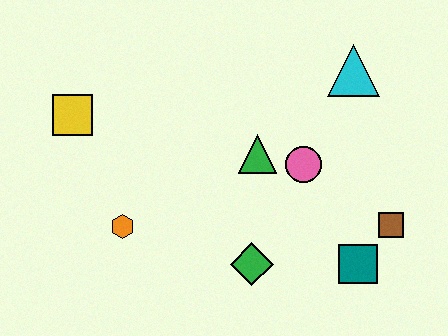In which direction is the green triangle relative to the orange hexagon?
The green triangle is to the right of the orange hexagon.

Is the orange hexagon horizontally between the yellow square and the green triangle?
Yes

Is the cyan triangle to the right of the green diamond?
Yes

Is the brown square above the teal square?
Yes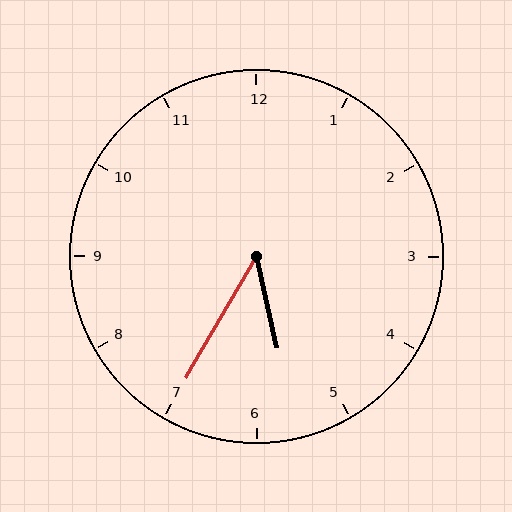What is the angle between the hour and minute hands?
Approximately 42 degrees.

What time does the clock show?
5:35.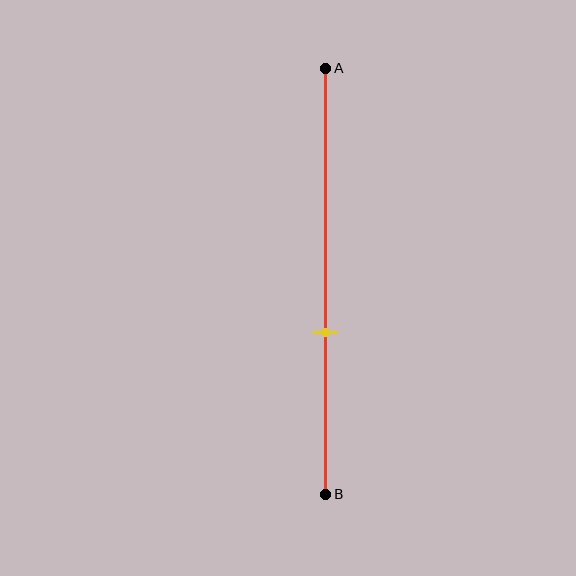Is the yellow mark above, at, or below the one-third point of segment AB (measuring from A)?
The yellow mark is below the one-third point of segment AB.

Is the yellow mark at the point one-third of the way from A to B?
No, the mark is at about 60% from A, not at the 33% one-third point.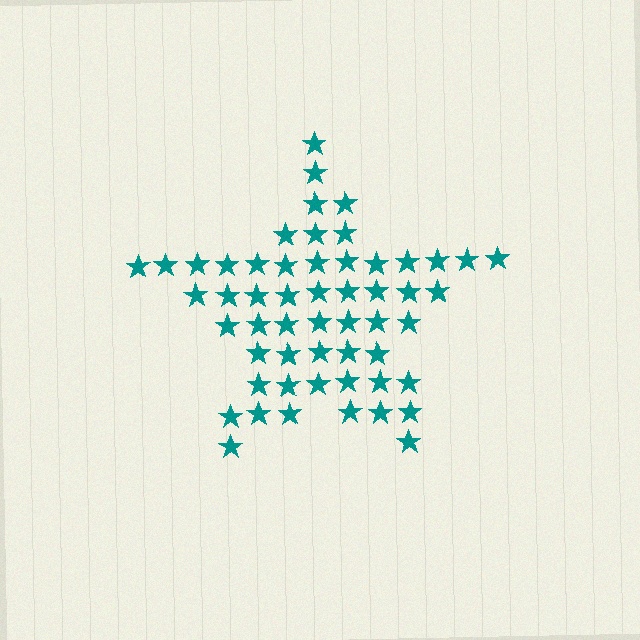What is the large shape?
The large shape is a star.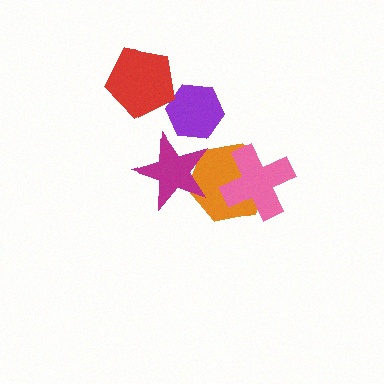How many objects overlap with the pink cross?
1 object overlaps with the pink cross.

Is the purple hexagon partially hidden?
Yes, it is partially covered by another shape.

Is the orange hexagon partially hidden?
Yes, it is partially covered by another shape.